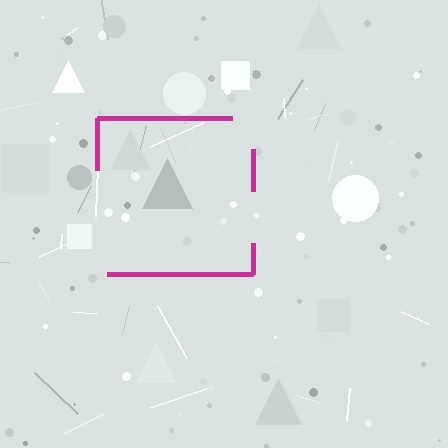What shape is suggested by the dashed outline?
The dashed outline suggests a square.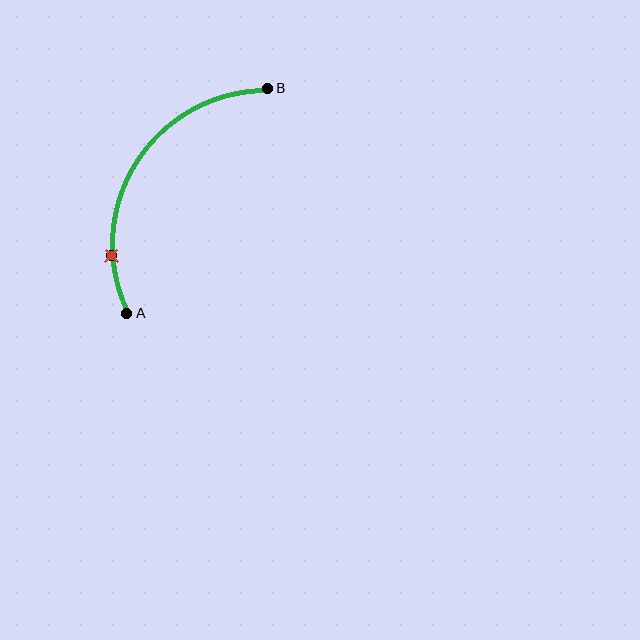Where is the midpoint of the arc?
The arc midpoint is the point on the curve farthest from the straight line joining A and B. It sits to the left of that line.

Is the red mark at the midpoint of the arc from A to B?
No. The red mark lies on the arc but is closer to endpoint A. The arc midpoint would be at the point on the curve equidistant along the arc from both A and B.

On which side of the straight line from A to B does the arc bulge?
The arc bulges to the left of the straight line connecting A and B.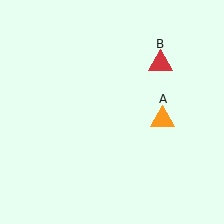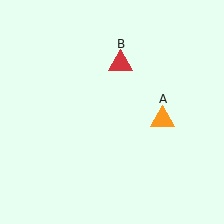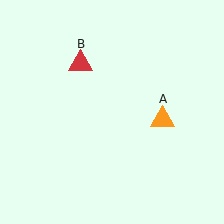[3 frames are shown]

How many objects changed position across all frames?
1 object changed position: red triangle (object B).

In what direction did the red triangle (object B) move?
The red triangle (object B) moved left.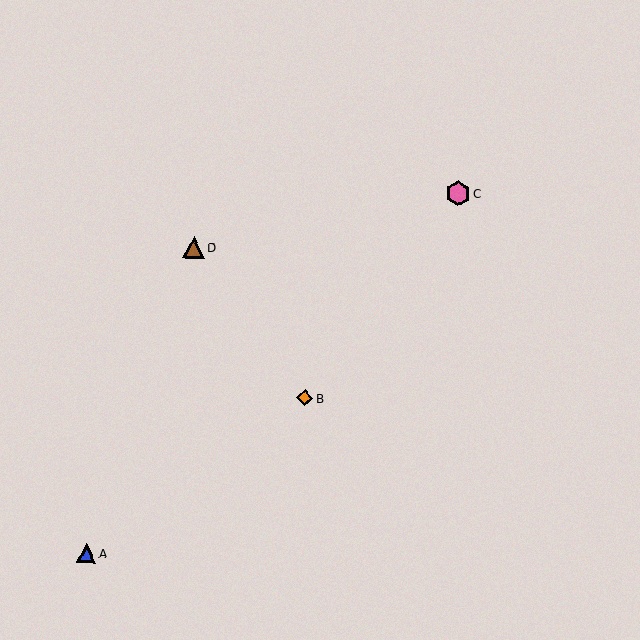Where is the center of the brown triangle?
The center of the brown triangle is at (194, 247).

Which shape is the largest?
The pink hexagon (labeled C) is the largest.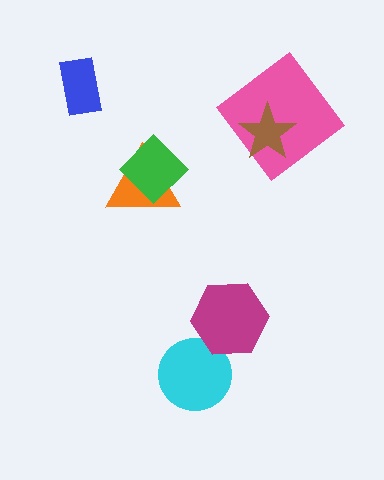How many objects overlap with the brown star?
1 object overlaps with the brown star.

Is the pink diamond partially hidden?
Yes, it is partially covered by another shape.